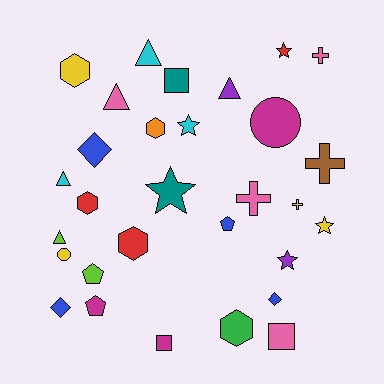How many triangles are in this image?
There are 5 triangles.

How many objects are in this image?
There are 30 objects.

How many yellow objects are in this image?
There are 4 yellow objects.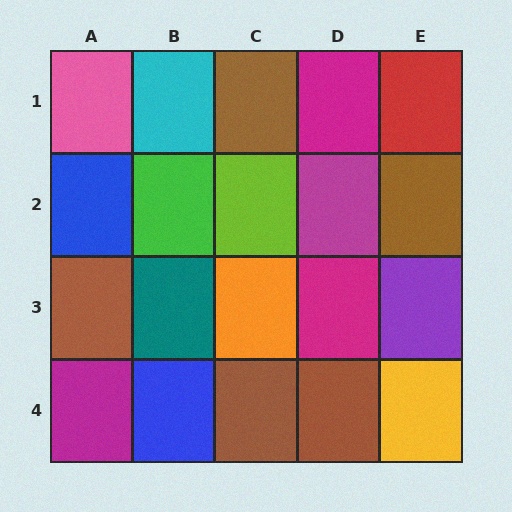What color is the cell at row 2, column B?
Green.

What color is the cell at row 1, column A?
Pink.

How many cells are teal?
1 cell is teal.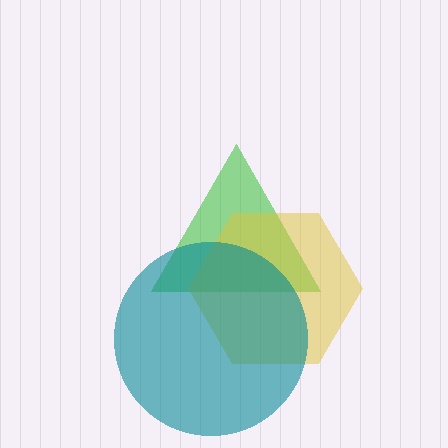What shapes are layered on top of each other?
The layered shapes are: a green triangle, a yellow hexagon, a teal circle.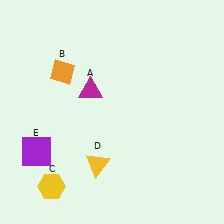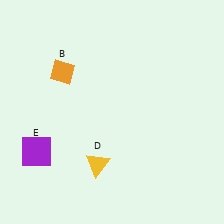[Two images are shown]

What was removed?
The yellow hexagon (C), the magenta triangle (A) were removed in Image 2.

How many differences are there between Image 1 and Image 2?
There are 2 differences between the two images.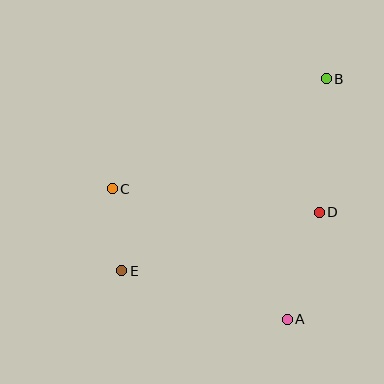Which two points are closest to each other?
Points C and E are closest to each other.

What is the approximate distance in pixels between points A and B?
The distance between A and B is approximately 244 pixels.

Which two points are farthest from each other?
Points B and E are farthest from each other.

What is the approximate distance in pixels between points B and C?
The distance between B and C is approximately 240 pixels.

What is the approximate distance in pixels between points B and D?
The distance between B and D is approximately 133 pixels.